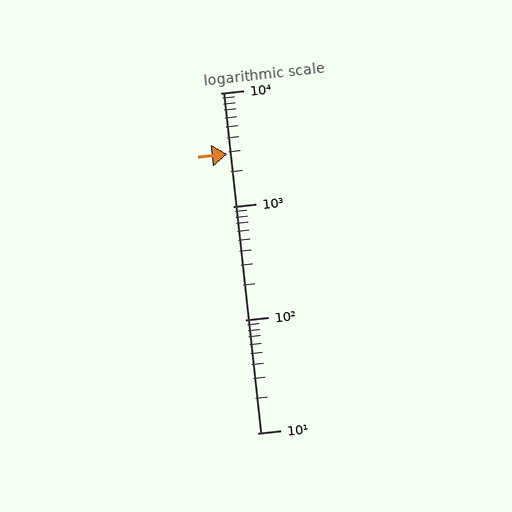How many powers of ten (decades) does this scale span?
The scale spans 3 decades, from 10 to 10000.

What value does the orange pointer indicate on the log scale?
The pointer indicates approximately 2900.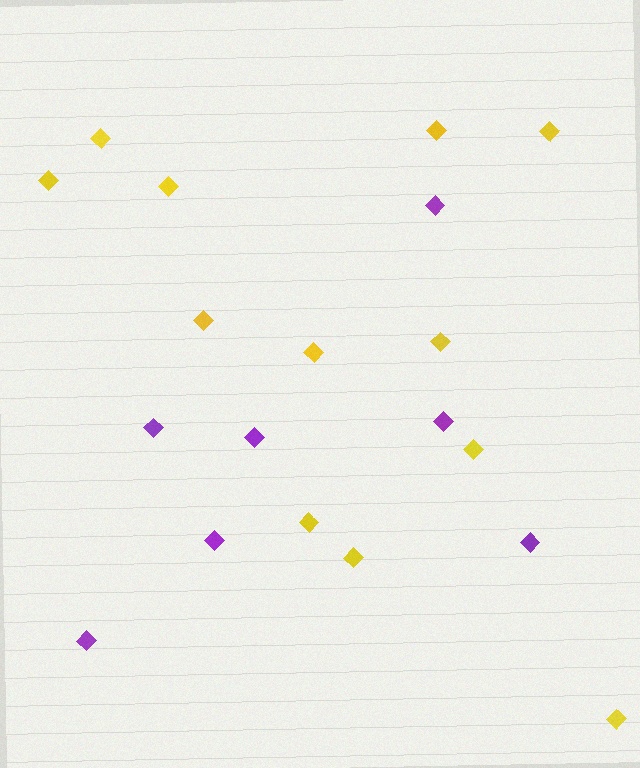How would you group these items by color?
There are 2 groups: one group of yellow diamonds (12) and one group of purple diamonds (7).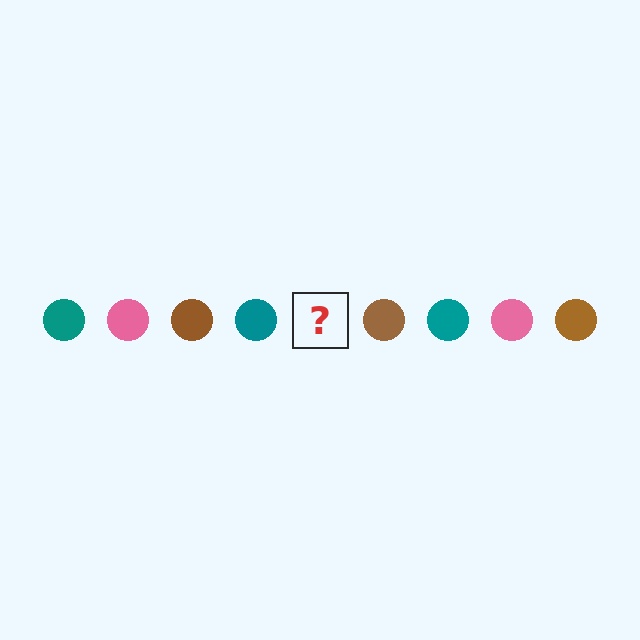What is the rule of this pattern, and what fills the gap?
The rule is that the pattern cycles through teal, pink, brown circles. The gap should be filled with a pink circle.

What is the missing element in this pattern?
The missing element is a pink circle.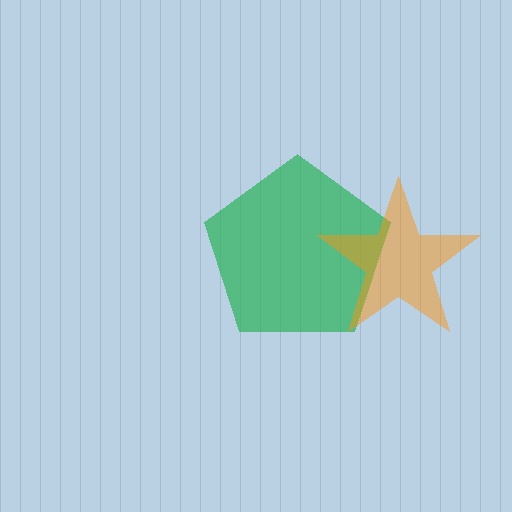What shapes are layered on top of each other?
The layered shapes are: a green pentagon, an orange star.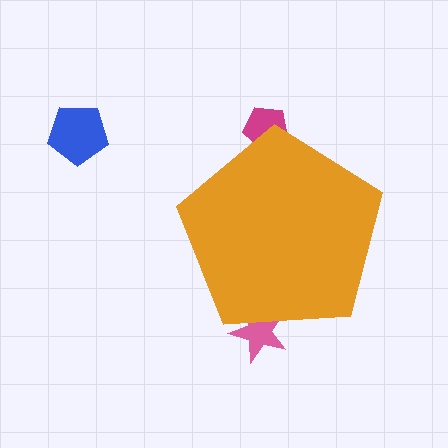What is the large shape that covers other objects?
An orange pentagon.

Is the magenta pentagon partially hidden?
Yes, the magenta pentagon is partially hidden behind the orange pentagon.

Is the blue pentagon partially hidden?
No, the blue pentagon is fully visible.